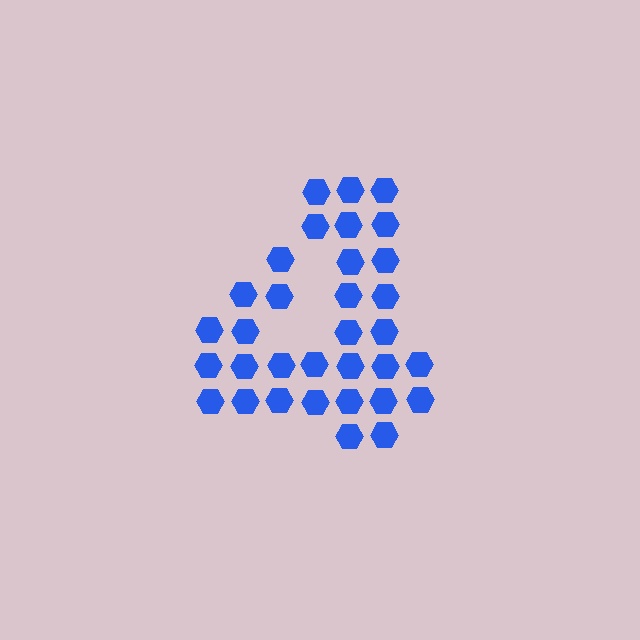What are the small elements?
The small elements are hexagons.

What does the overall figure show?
The overall figure shows the digit 4.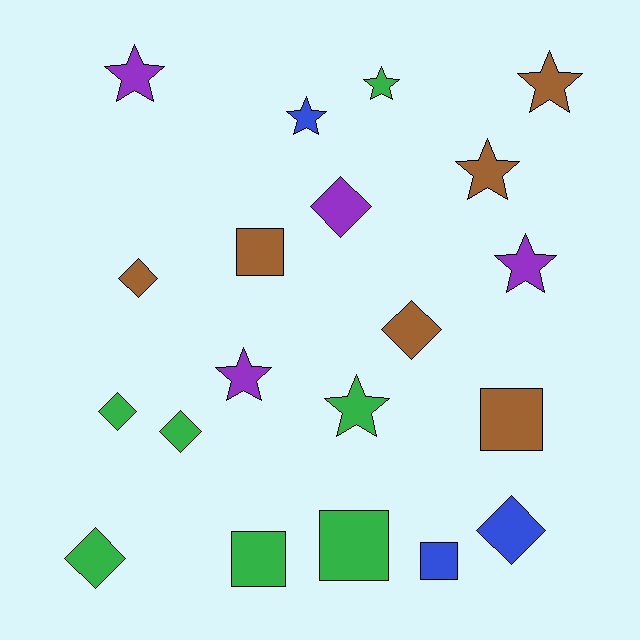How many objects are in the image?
There are 20 objects.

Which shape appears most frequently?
Star, with 8 objects.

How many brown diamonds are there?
There are 2 brown diamonds.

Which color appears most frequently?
Green, with 7 objects.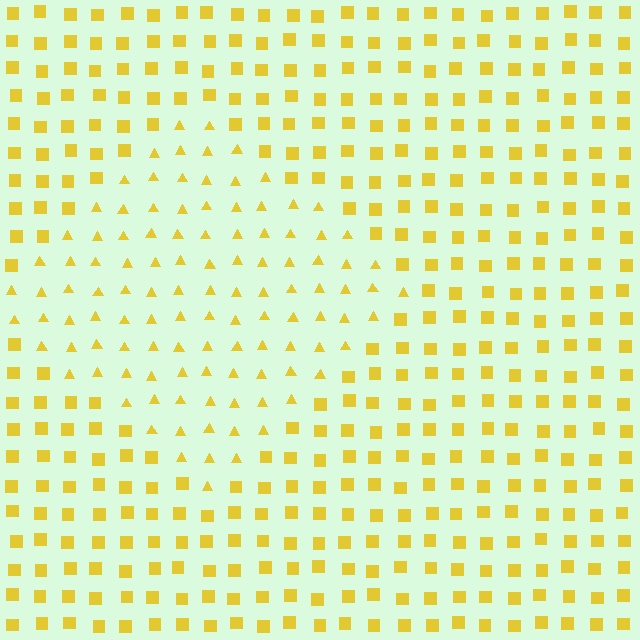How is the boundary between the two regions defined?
The boundary is defined by a change in element shape: triangles inside vs. squares outside. All elements share the same color and spacing.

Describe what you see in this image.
The image is filled with small yellow elements arranged in a uniform grid. A diamond-shaped region contains triangles, while the surrounding area contains squares. The boundary is defined purely by the change in element shape.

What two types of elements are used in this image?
The image uses triangles inside the diamond region and squares outside it.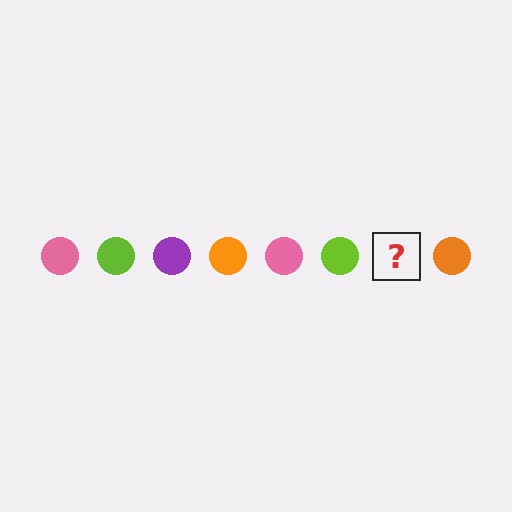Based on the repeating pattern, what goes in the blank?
The blank should be a purple circle.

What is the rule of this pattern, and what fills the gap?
The rule is that the pattern cycles through pink, lime, purple, orange circles. The gap should be filled with a purple circle.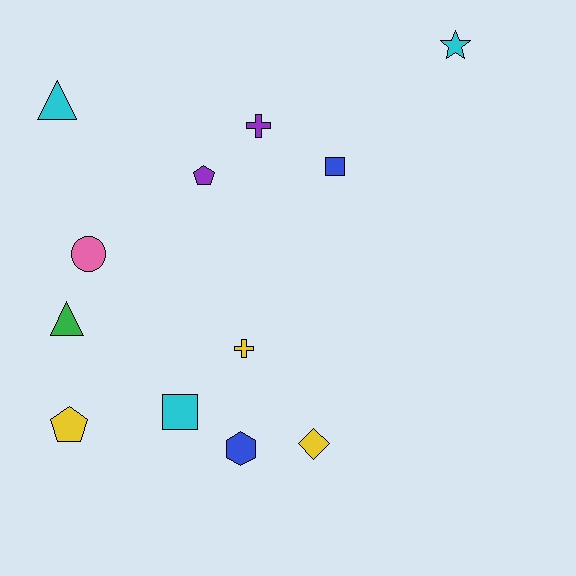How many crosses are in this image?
There are 2 crosses.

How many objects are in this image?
There are 12 objects.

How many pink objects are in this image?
There is 1 pink object.